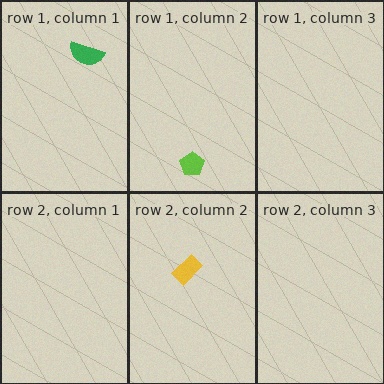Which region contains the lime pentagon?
The row 1, column 2 region.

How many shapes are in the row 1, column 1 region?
1.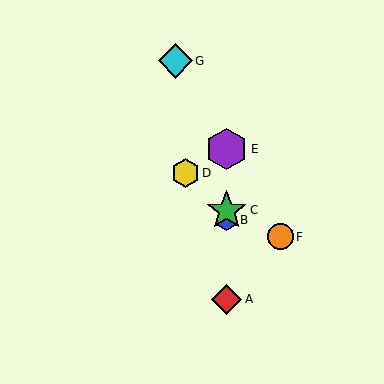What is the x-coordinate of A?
Object A is at x≈227.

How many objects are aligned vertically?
4 objects (A, B, C, E) are aligned vertically.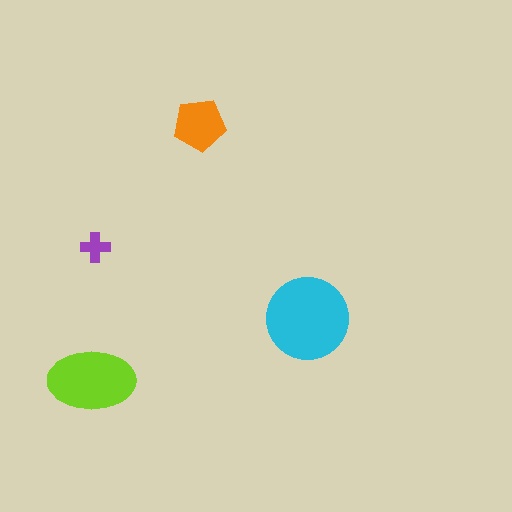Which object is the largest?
The cyan circle.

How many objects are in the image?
There are 4 objects in the image.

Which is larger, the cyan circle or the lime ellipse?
The cyan circle.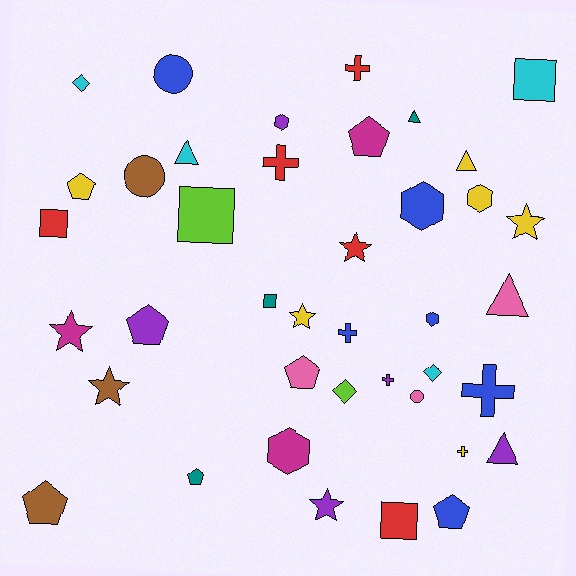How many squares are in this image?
There are 5 squares.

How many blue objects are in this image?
There are 6 blue objects.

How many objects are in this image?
There are 40 objects.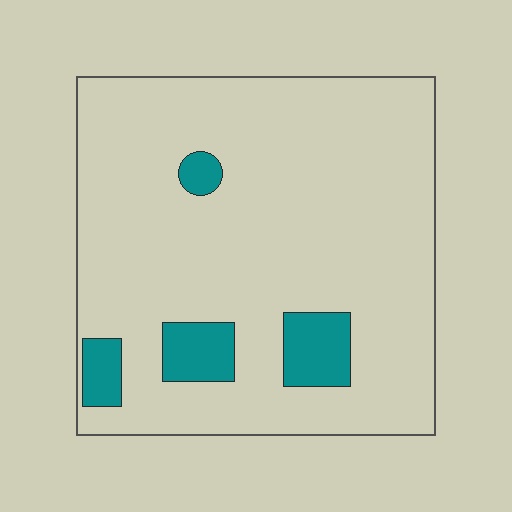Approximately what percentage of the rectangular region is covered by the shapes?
Approximately 10%.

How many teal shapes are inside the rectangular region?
4.